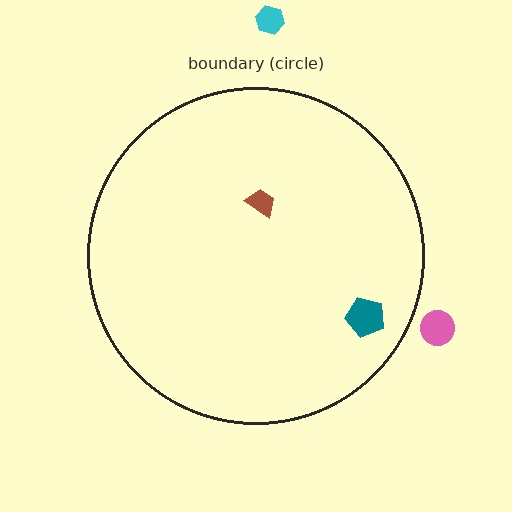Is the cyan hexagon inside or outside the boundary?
Outside.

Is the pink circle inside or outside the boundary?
Outside.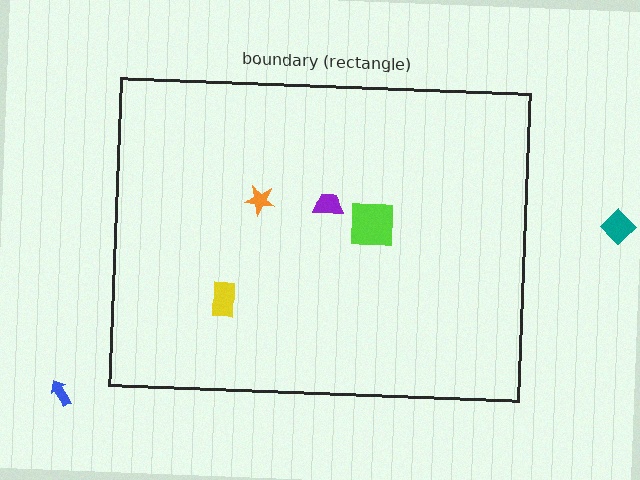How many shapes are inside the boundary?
4 inside, 2 outside.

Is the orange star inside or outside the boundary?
Inside.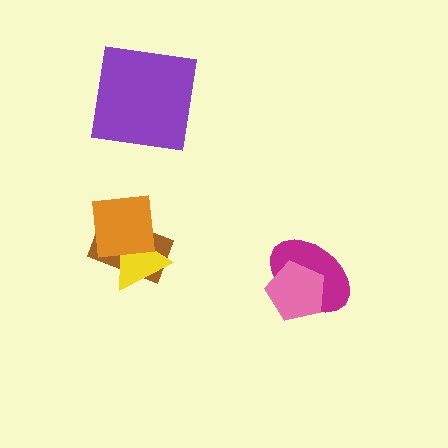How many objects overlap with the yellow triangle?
2 objects overlap with the yellow triangle.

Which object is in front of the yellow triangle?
The orange square is in front of the yellow triangle.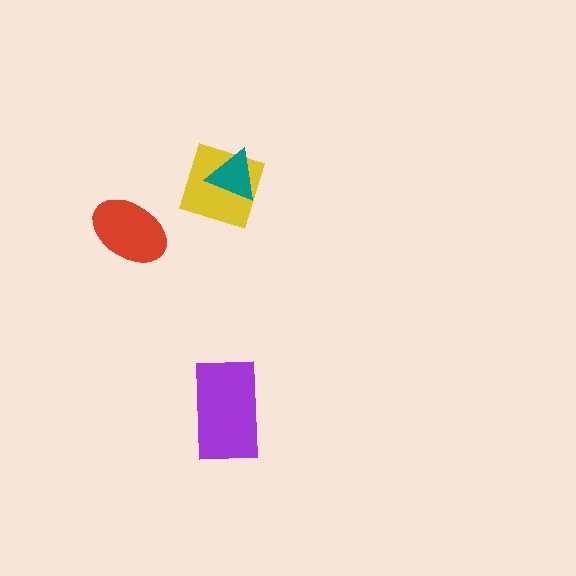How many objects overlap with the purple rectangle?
0 objects overlap with the purple rectangle.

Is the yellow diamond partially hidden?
Yes, it is partially covered by another shape.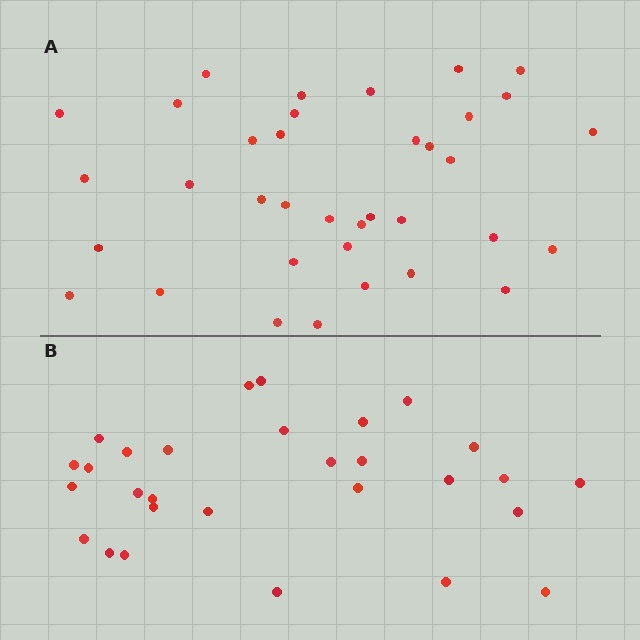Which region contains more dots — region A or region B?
Region A (the top region) has more dots.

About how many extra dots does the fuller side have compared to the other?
Region A has roughly 8 or so more dots than region B.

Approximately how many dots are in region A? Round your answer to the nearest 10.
About 40 dots. (The exact count is 36, which rounds to 40.)